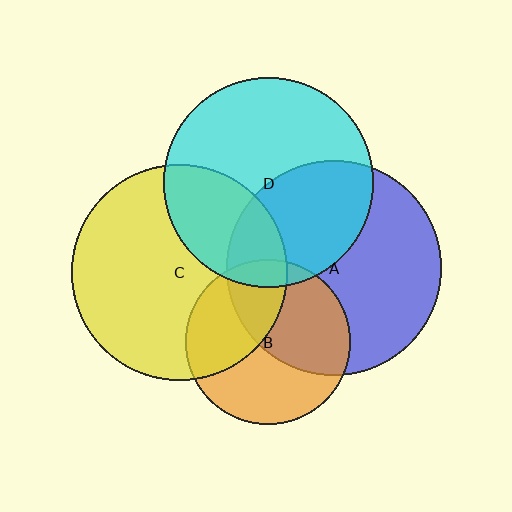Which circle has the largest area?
Circle C (yellow).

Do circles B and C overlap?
Yes.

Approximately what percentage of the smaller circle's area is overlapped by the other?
Approximately 40%.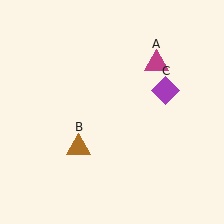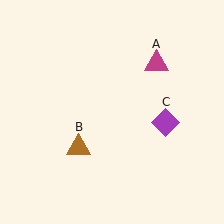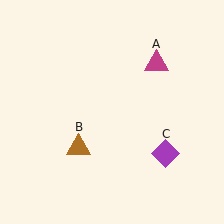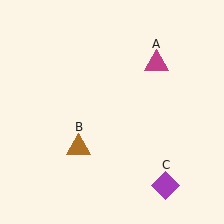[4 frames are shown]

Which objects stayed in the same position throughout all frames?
Magenta triangle (object A) and brown triangle (object B) remained stationary.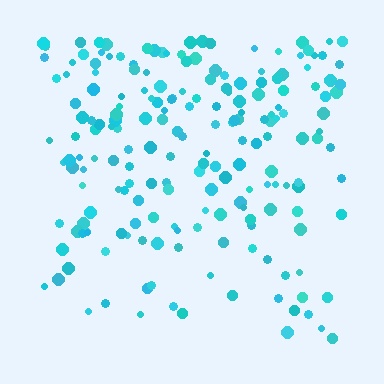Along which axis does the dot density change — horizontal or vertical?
Vertical.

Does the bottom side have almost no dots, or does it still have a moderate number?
Still a moderate number, just noticeably fewer than the top.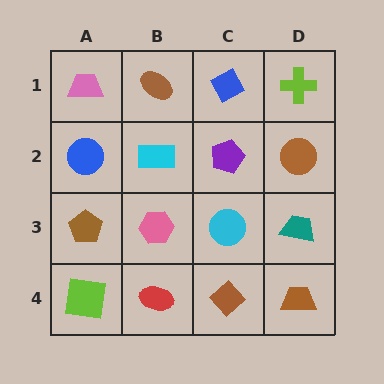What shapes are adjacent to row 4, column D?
A teal trapezoid (row 3, column D), a brown diamond (row 4, column C).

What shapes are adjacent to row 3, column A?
A blue circle (row 2, column A), a lime square (row 4, column A), a pink hexagon (row 3, column B).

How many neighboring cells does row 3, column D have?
3.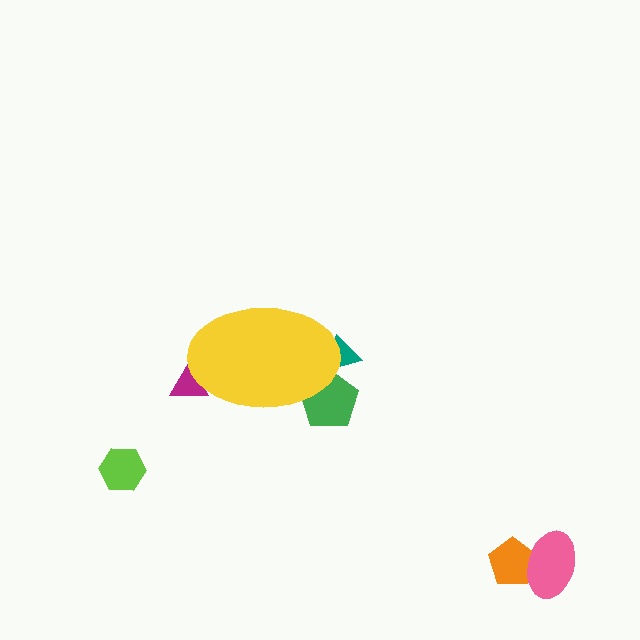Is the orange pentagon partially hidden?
No, the orange pentagon is fully visible.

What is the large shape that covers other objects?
A yellow ellipse.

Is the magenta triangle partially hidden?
Yes, the magenta triangle is partially hidden behind the yellow ellipse.